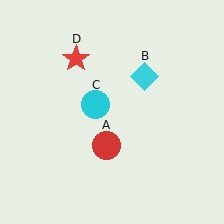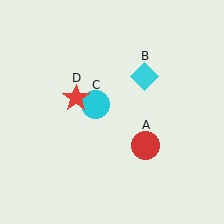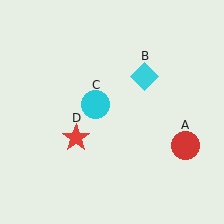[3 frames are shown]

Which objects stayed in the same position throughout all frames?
Cyan diamond (object B) and cyan circle (object C) remained stationary.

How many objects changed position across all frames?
2 objects changed position: red circle (object A), red star (object D).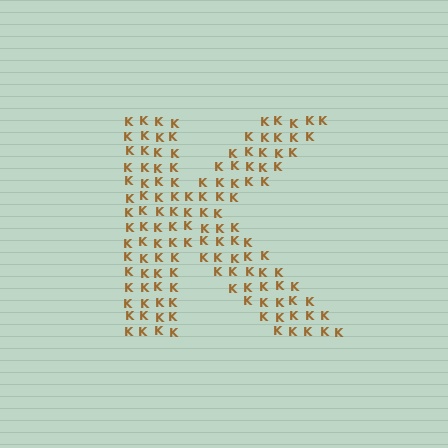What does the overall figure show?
The overall figure shows the letter K.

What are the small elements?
The small elements are letter K's.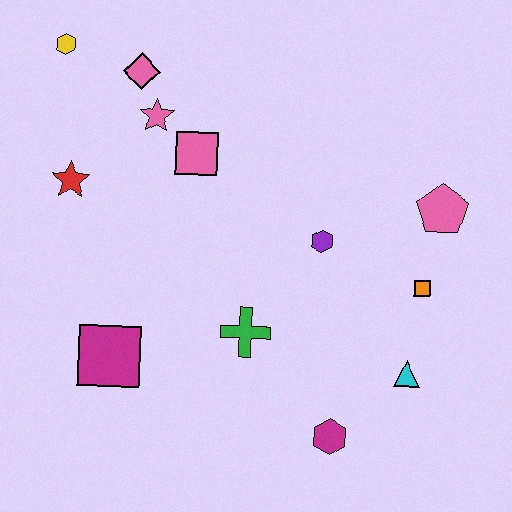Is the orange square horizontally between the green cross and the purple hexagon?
No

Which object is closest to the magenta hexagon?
The cyan triangle is closest to the magenta hexagon.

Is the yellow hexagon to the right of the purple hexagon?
No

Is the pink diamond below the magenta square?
No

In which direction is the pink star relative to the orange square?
The pink star is to the left of the orange square.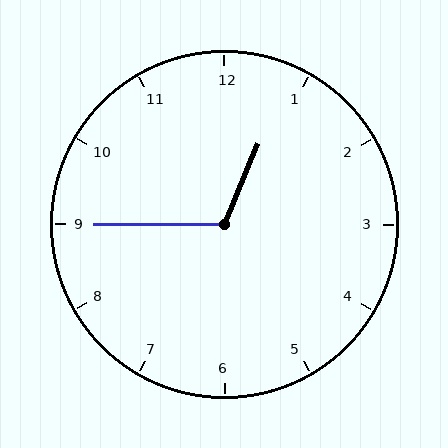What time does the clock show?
12:45.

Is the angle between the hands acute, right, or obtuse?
It is obtuse.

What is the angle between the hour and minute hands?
Approximately 112 degrees.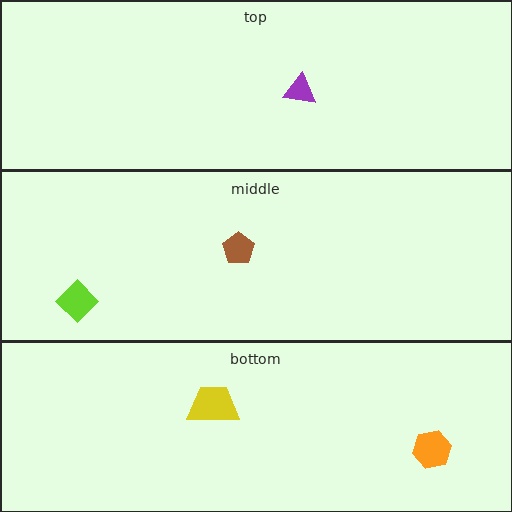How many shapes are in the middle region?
2.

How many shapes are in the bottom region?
2.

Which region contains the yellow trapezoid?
The bottom region.